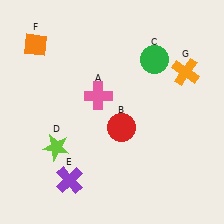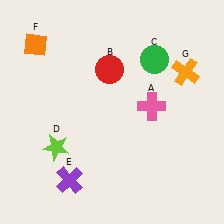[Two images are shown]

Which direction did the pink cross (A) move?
The pink cross (A) moved right.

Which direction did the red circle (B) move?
The red circle (B) moved up.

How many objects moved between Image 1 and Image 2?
2 objects moved between the two images.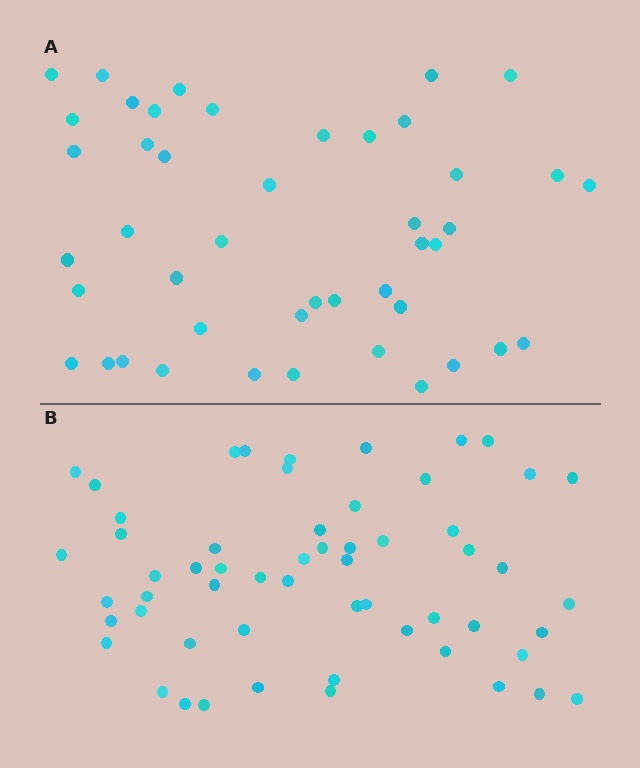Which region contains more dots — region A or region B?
Region B (the bottom region) has more dots.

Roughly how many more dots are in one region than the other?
Region B has roughly 12 or so more dots than region A.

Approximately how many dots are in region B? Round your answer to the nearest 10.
About 60 dots. (The exact count is 57, which rounds to 60.)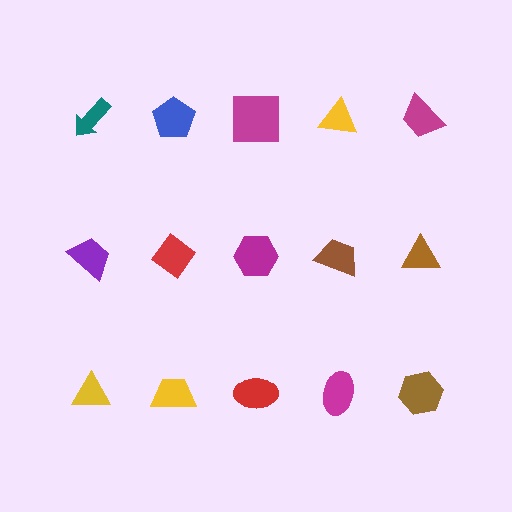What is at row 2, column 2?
A red diamond.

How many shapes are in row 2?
5 shapes.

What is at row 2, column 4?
A brown trapezoid.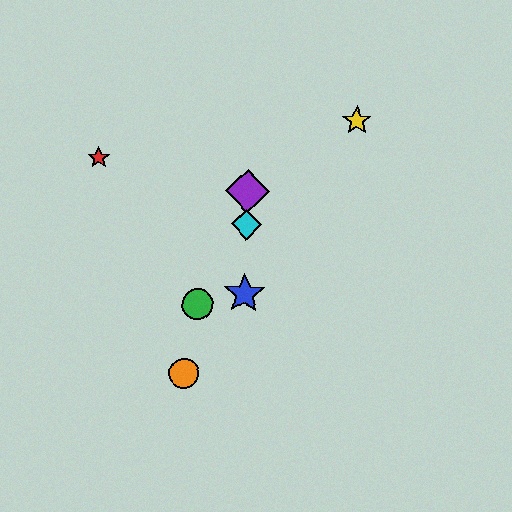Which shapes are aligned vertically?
The blue star, the purple diamond, the cyan diamond are aligned vertically.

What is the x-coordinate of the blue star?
The blue star is at x≈244.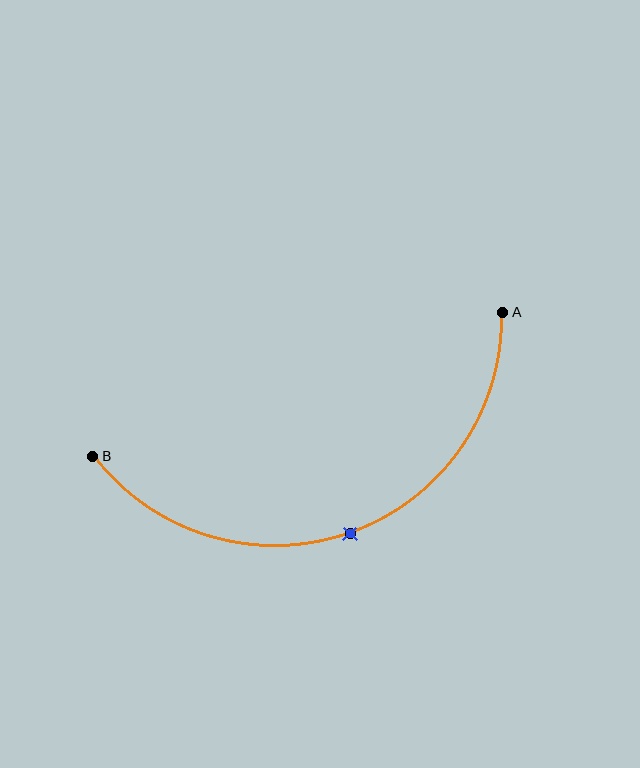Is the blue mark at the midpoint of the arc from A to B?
Yes. The blue mark lies on the arc at equal arc-length from both A and B — it is the arc midpoint.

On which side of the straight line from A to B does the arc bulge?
The arc bulges below the straight line connecting A and B.